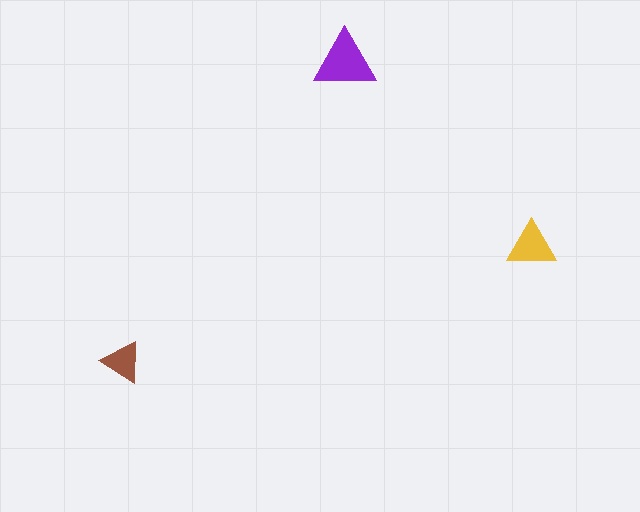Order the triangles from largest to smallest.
the purple one, the yellow one, the brown one.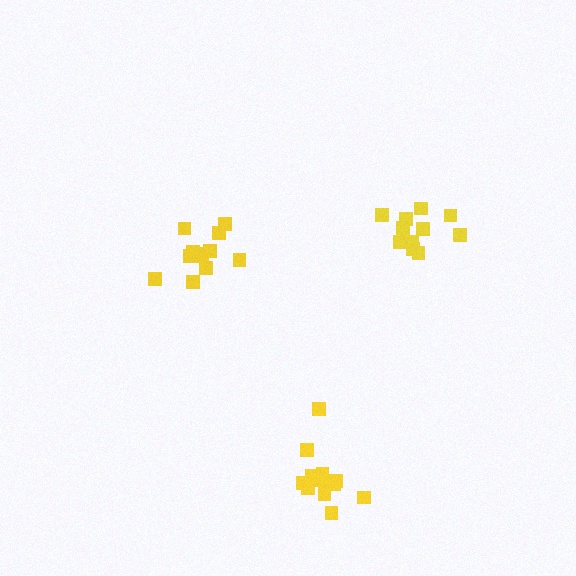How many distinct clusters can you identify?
There are 3 distinct clusters.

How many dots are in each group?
Group 1: 11 dots, Group 2: 12 dots, Group 3: 13 dots (36 total).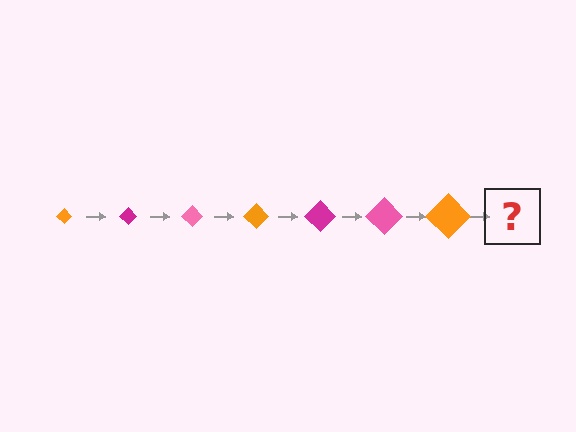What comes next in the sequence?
The next element should be a magenta diamond, larger than the previous one.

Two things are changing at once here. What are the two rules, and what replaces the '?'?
The two rules are that the diamond grows larger each step and the color cycles through orange, magenta, and pink. The '?' should be a magenta diamond, larger than the previous one.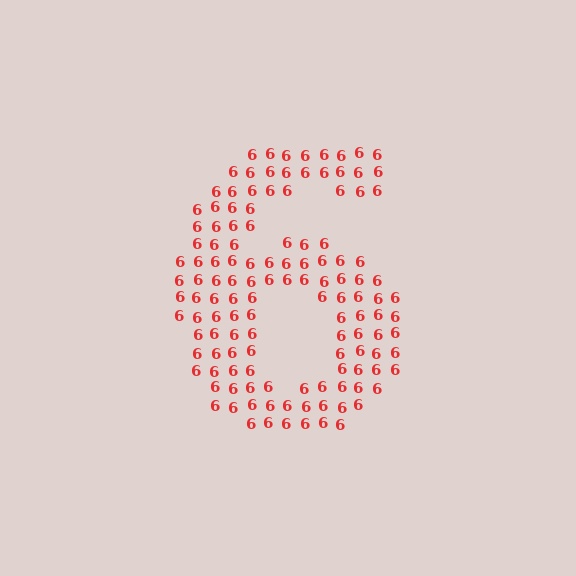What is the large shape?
The large shape is the digit 6.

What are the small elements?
The small elements are digit 6's.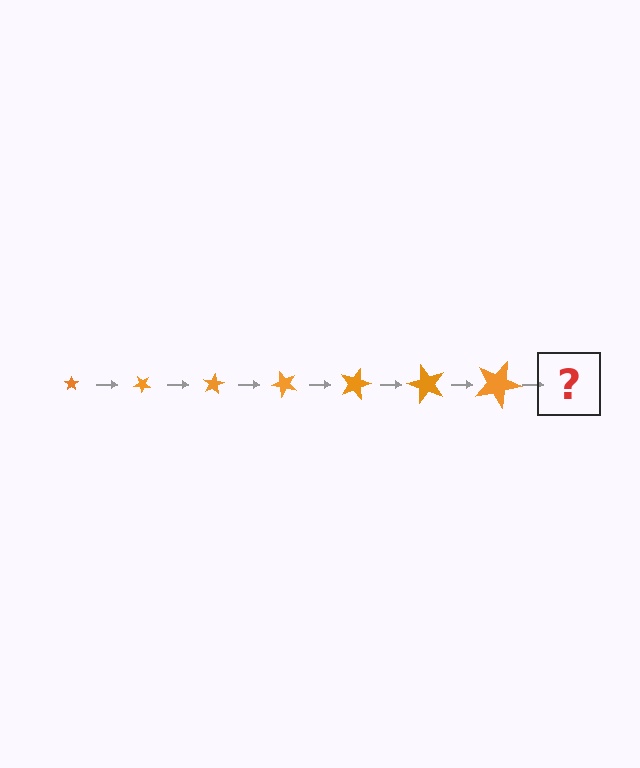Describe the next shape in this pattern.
It should be a star, larger than the previous one and rotated 280 degrees from the start.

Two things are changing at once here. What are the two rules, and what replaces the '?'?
The two rules are that the star grows larger each step and it rotates 40 degrees each step. The '?' should be a star, larger than the previous one and rotated 280 degrees from the start.